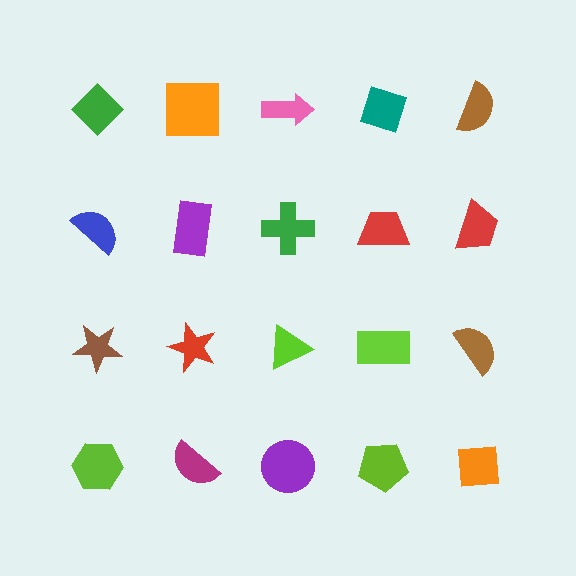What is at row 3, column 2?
A red star.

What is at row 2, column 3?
A green cross.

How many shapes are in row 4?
5 shapes.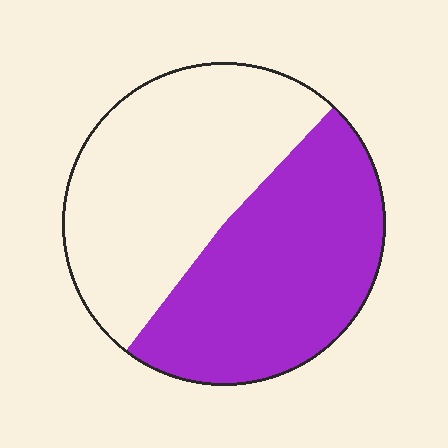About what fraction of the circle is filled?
About one half (1/2).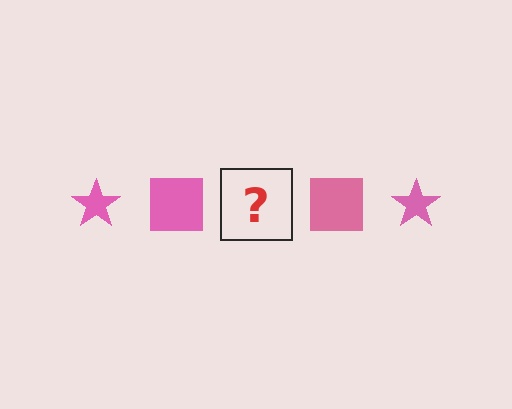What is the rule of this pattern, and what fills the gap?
The rule is that the pattern cycles through star, square shapes in pink. The gap should be filled with a pink star.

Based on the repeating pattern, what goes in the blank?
The blank should be a pink star.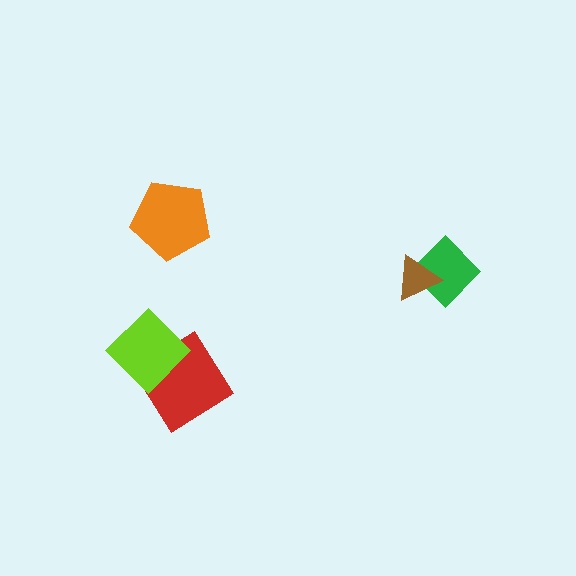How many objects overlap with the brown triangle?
1 object overlaps with the brown triangle.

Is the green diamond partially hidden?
Yes, it is partially covered by another shape.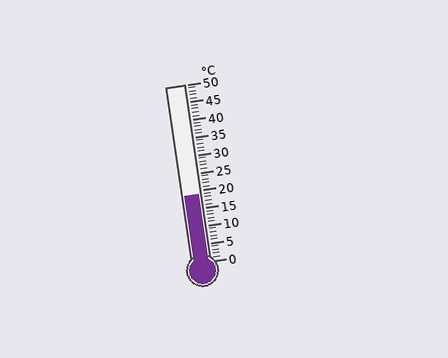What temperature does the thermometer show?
The thermometer shows approximately 19°C.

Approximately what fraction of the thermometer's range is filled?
The thermometer is filled to approximately 40% of its range.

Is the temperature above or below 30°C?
The temperature is below 30°C.